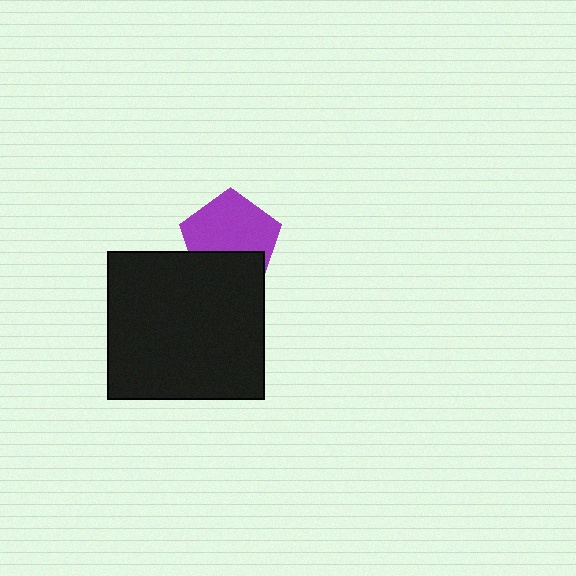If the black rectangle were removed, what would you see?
You would see the complete purple pentagon.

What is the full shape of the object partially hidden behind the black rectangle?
The partially hidden object is a purple pentagon.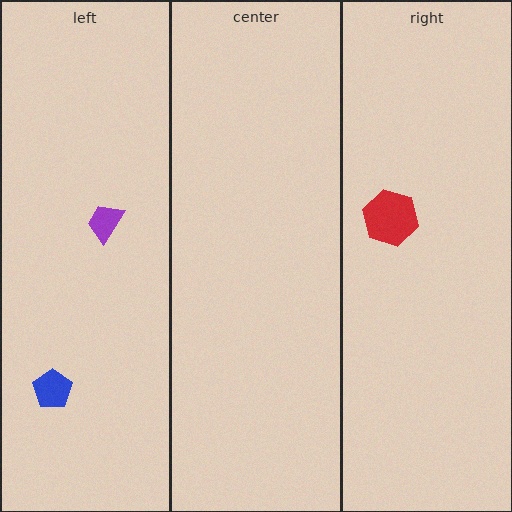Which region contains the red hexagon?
The right region.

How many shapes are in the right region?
1.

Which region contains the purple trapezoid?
The left region.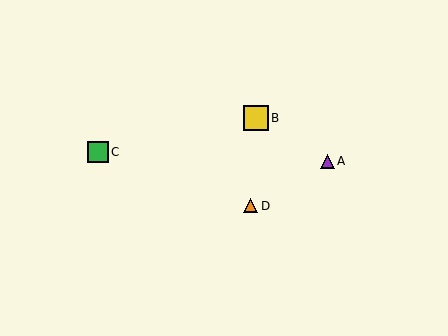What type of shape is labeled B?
Shape B is a yellow square.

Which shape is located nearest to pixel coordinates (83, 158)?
The green square (labeled C) at (98, 152) is nearest to that location.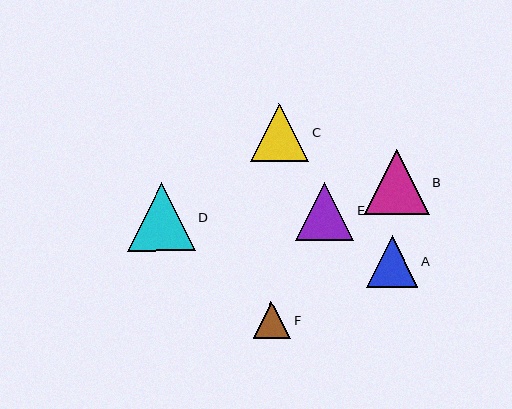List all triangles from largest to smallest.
From largest to smallest: D, B, E, C, A, F.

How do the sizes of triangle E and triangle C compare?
Triangle E and triangle C are approximately the same size.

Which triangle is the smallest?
Triangle F is the smallest with a size of approximately 37 pixels.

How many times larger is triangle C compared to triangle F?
Triangle C is approximately 1.6 times the size of triangle F.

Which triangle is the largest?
Triangle D is the largest with a size of approximately 68 pixels.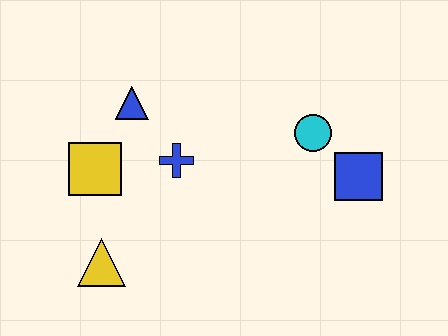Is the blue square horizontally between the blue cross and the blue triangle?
No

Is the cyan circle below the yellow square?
No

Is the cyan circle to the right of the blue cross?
Yes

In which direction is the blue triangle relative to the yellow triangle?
The blue triangle is above the yellow triangle.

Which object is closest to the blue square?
The cyan circle is closest to the blue square.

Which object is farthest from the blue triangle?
The blue square is farthest from the blue triangle.